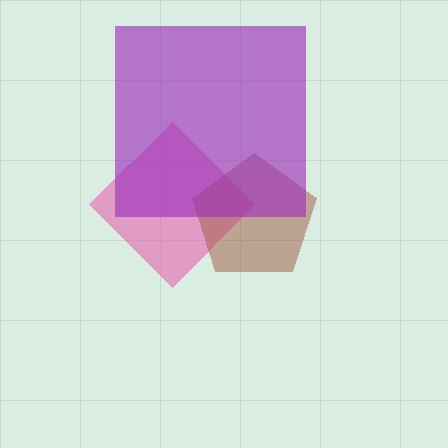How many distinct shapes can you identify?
There are 3 distinct shapes: a pink diamond, a brown pentagon, a purple square.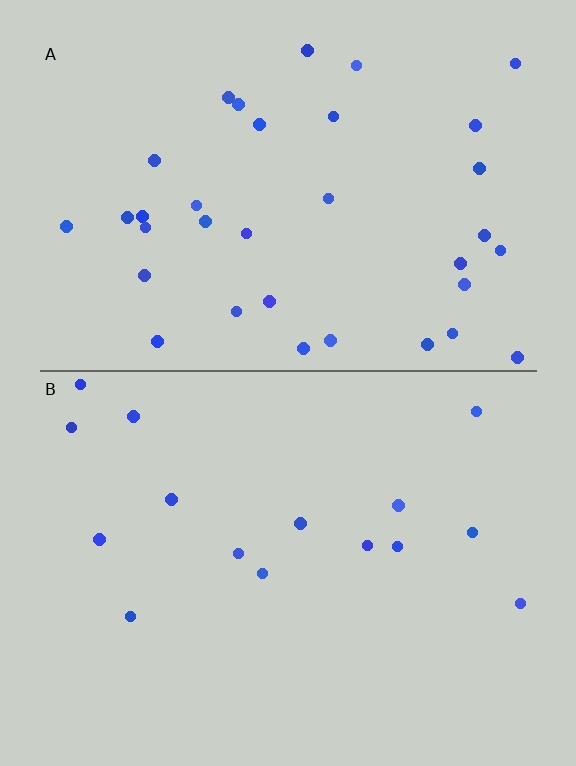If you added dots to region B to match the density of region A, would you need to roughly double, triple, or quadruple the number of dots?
Approximately double.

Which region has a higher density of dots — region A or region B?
A (the top).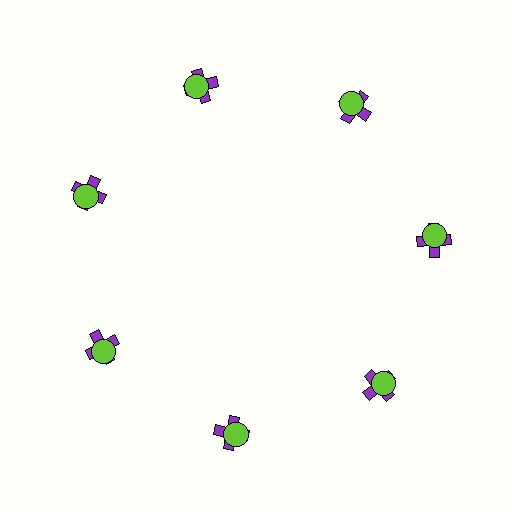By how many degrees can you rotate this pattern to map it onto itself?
The pattern maps onto itself every 51 degrees of rotation.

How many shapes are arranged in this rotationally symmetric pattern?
There are 14 shapes, arranged in 7 groups of 2.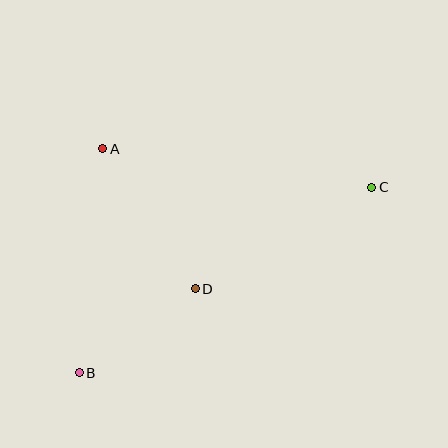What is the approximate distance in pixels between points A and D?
The distance between A and D is approximately 168 pixels.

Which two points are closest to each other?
Points B and D are closest to each other.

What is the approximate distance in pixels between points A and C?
The distance between A and C is approximately 272 pixels.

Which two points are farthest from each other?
Points B and C are farthest from each other.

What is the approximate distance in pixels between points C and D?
The distance between C and D is approximately 204 pixels.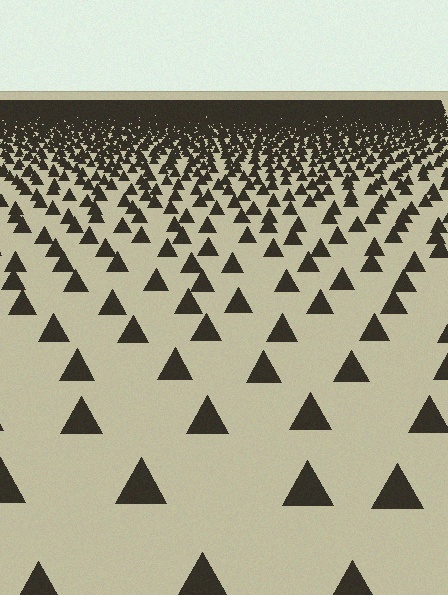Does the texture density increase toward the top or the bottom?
Density increases toward the top.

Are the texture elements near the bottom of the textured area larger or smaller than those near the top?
Larger. Near the bottom, elements are closer to the viewer and appear at a bigger on-screen size.